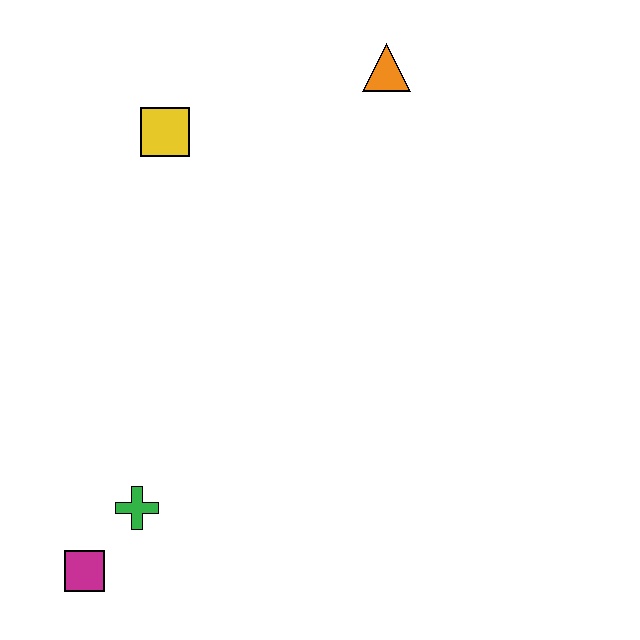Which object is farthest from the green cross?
The orange triangle is farthest from the green cross.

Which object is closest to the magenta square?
The green cross is closest to the magenta square.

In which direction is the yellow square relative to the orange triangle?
The yellow square is to the left of the orange triangle.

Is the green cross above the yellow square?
No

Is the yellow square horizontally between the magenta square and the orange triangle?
Yes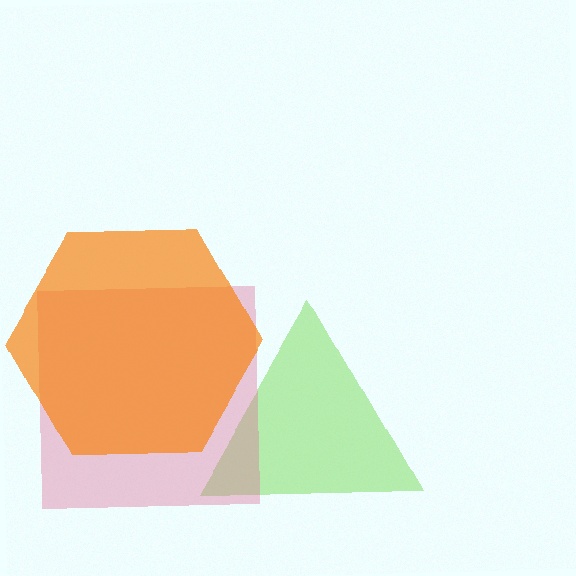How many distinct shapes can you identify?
There are 3 distinct shapes: a lime triangle, a pink square, an orange hexagon.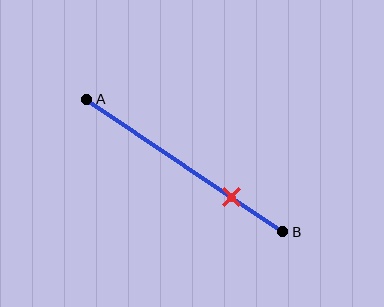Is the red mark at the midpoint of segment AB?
No, the mark is at about 75% from A, not at the 50% midpoint.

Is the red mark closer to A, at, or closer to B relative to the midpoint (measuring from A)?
The red mark is closer to point B than the midpoint of segment AB.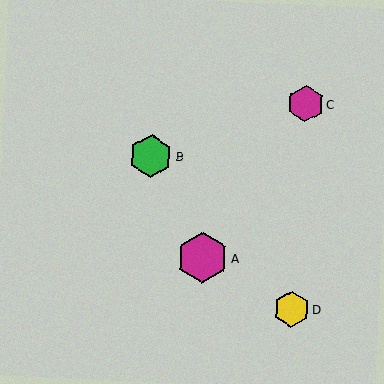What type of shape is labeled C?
Shape C is a magenta hexagon.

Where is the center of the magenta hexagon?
The center of the magenta hexagon is at (202, 257).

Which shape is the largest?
The magenta hexagon (labeled A) is the largest.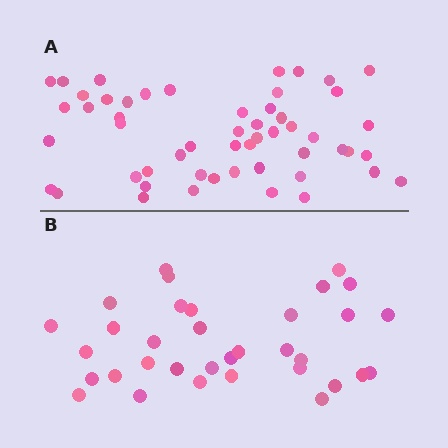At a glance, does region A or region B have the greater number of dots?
Region A (the top region) has more dots.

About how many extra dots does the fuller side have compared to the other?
Region A has approximately 20 more dots than region B.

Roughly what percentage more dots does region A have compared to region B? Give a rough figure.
About 55% more.